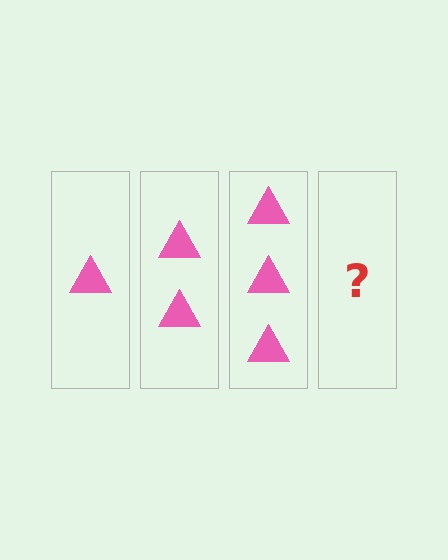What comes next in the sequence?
The next element should be 4 triangles.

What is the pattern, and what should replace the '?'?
The pattern is that each step adds one more triangle. The '?' should be 4 triangles.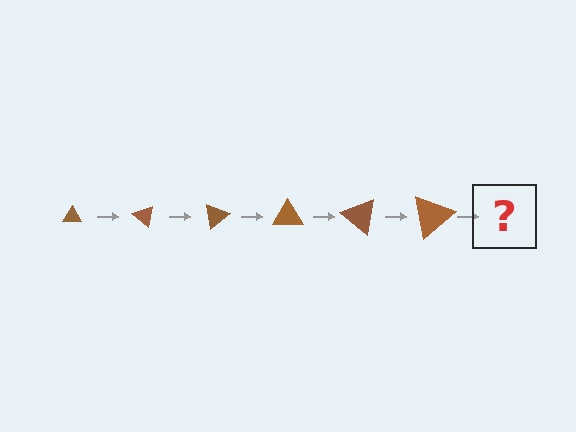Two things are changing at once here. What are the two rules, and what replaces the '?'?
The two rules are that the triangle grows larger each step and it rotates 40 degrees each step. The '?' should be a triangle, larger than the previous one and rotated 240 degrees from the start.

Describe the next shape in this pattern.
It should be a triangle, larger than the previous one and rotated 240 degrees from the start.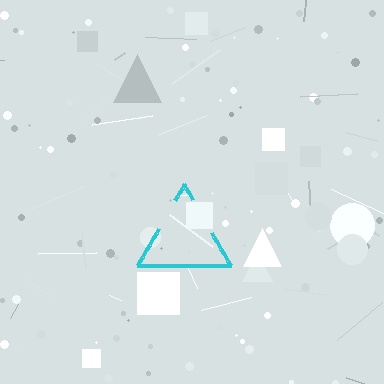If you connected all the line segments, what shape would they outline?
They would outline a triangle.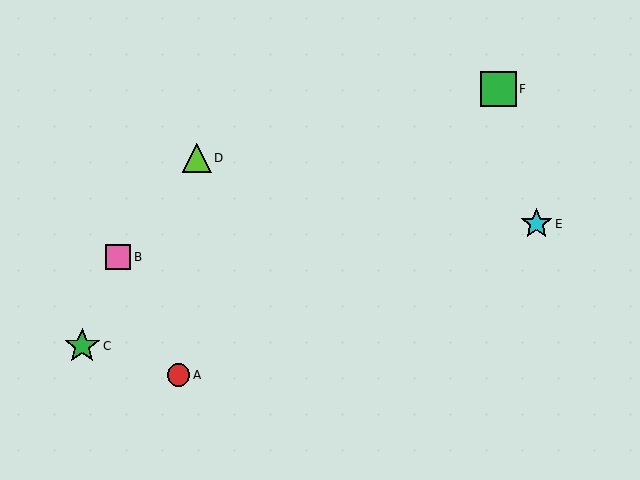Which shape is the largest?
The green square (labeled F) is the largest.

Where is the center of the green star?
The center of the green star is at (82, 346).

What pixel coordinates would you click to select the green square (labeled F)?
Click at (498, 89) to select the green square F.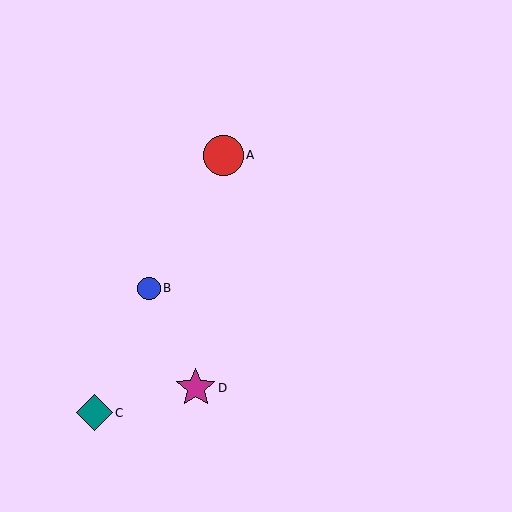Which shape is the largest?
The red circle (labeled A) is the largest.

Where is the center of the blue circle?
The center of the blue circle is at (149, 288).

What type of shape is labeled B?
Shape B is a blue circle.